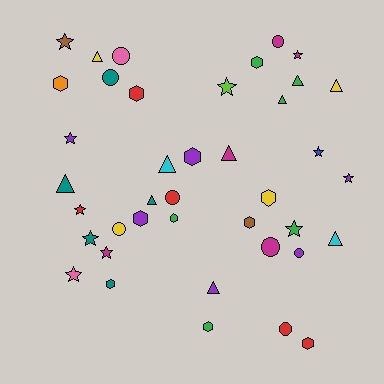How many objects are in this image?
There are 40 objects.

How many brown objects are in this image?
There are 2 brown objects.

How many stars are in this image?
There are 11 stars.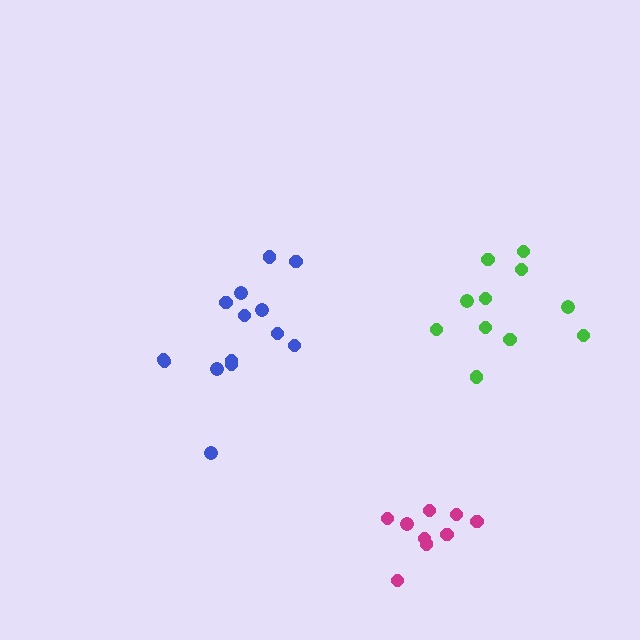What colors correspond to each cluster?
The clusters are colored: blue, green, magenta.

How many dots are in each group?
Group 1: 14 dots, Group 2: 11 dots, Group 3: 9 dots (34 total).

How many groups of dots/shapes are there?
There are 3 groups.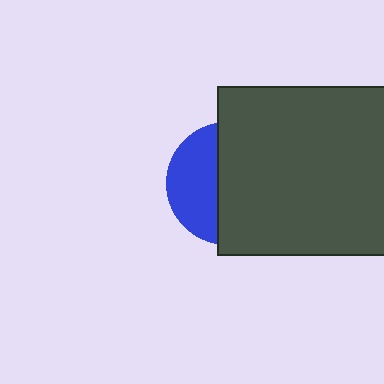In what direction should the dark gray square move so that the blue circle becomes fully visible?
The dark gray square should move right. That is the shortest direction to clear the overlap and leave the blue circle fully visible.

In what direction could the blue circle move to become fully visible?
The blue circle could move left. That would shift it out from behind the dark gray square entirely.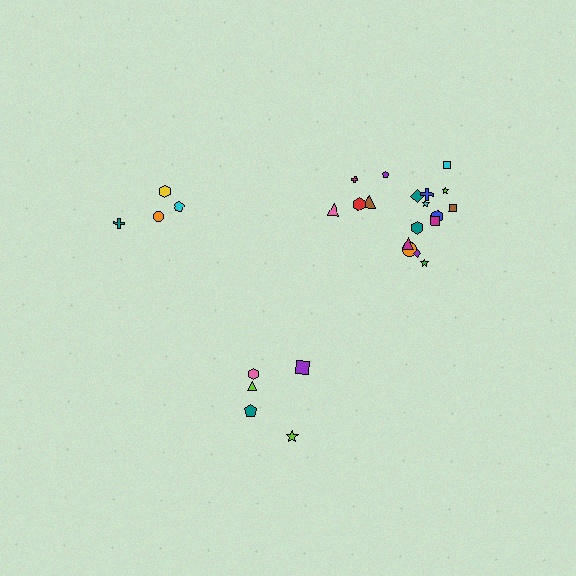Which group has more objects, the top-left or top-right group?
The top-right group.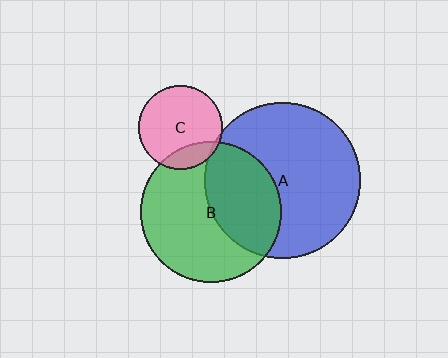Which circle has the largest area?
Circle A (blue).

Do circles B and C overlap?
Yes.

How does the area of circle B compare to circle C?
Approximately 2.8 times.